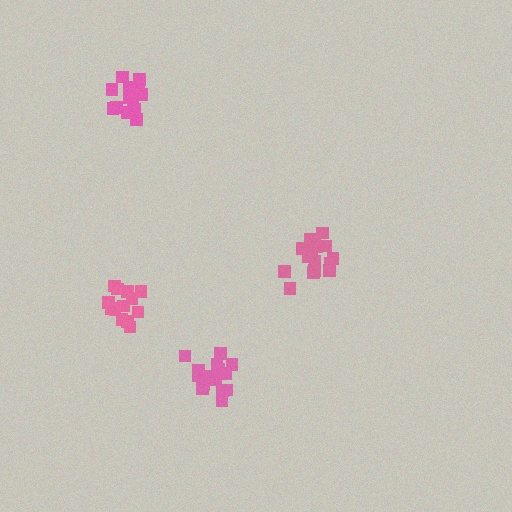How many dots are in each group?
Group 1: 15 dots, Group 2: 16 dots, Group 3: 17 dots, Group 4: 13 dots (61 total).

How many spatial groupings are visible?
There are 4 spatial groupings.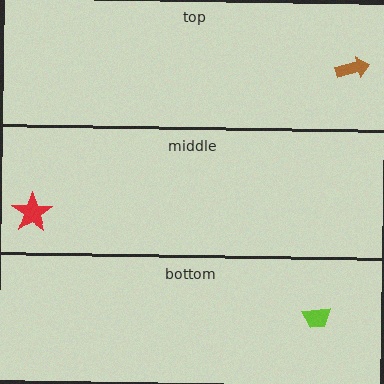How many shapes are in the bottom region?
1.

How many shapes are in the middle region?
1.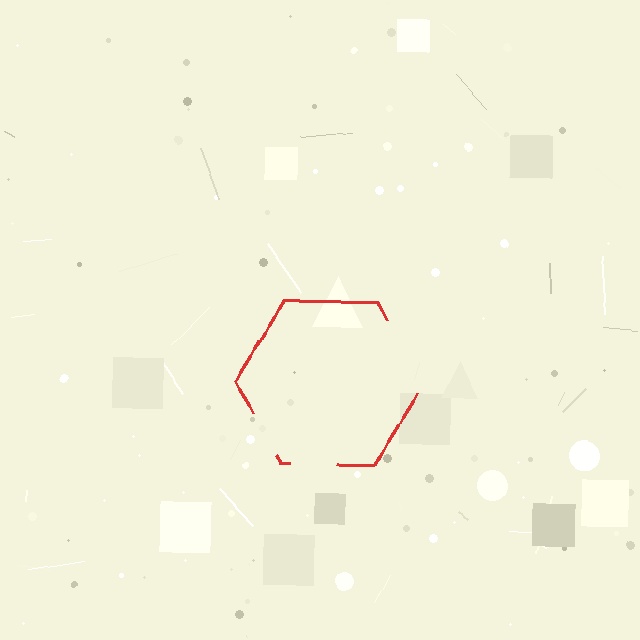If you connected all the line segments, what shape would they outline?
They would outline a hexagon.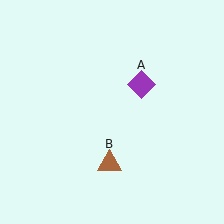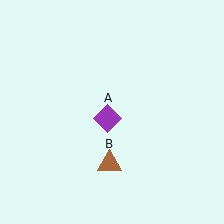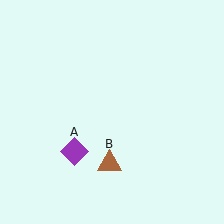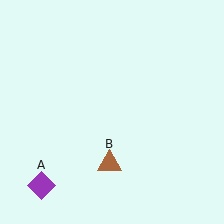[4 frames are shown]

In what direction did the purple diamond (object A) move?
The purple diamond (object A) moved down and to the left.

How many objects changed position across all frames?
1 object changed position: purple diamond (object A).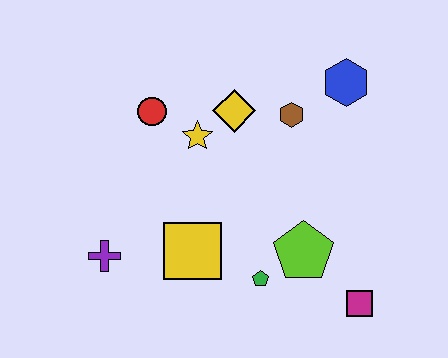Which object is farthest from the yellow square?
The blue hexagon is farthest from the yellow square.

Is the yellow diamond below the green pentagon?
No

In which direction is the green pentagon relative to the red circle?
The green pentagon is below the red circle.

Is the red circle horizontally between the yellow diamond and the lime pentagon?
No